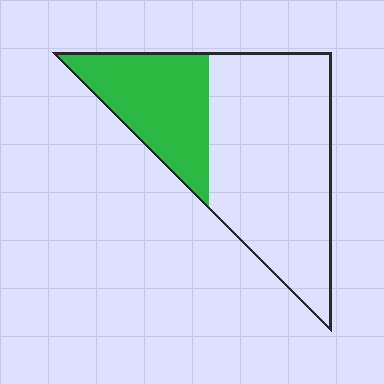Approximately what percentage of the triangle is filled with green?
Approximately 30%.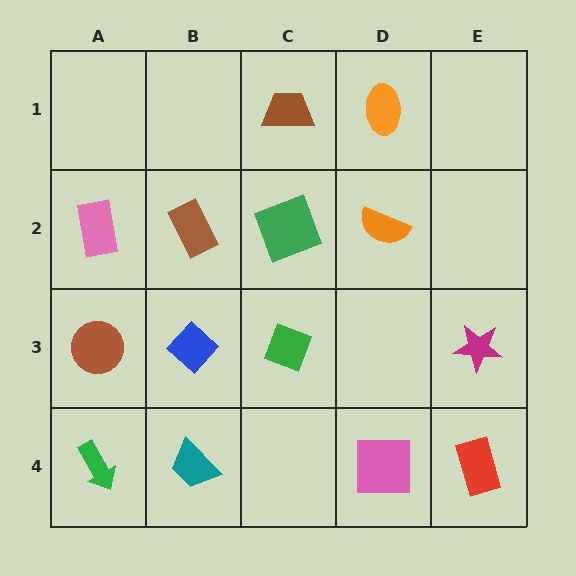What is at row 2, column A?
A pink rectangle.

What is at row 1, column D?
An orange ellipse.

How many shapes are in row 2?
4 shapes.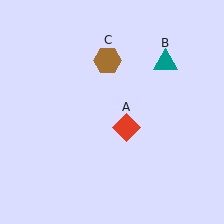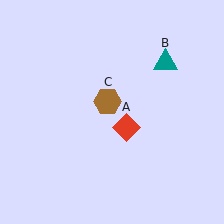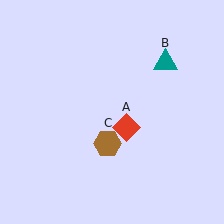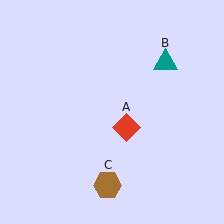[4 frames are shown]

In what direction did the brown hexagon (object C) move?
The brown hexagon (object C) moved down.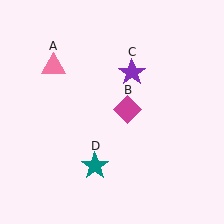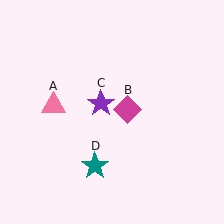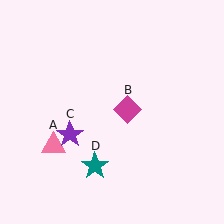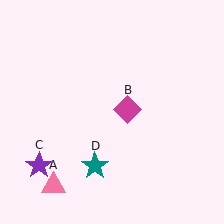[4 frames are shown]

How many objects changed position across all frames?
2 objects changed position: pink triangle (object A), purple star (object C).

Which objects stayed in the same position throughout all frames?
Magenta diamond (object B) and teal star (object D) remained stationary.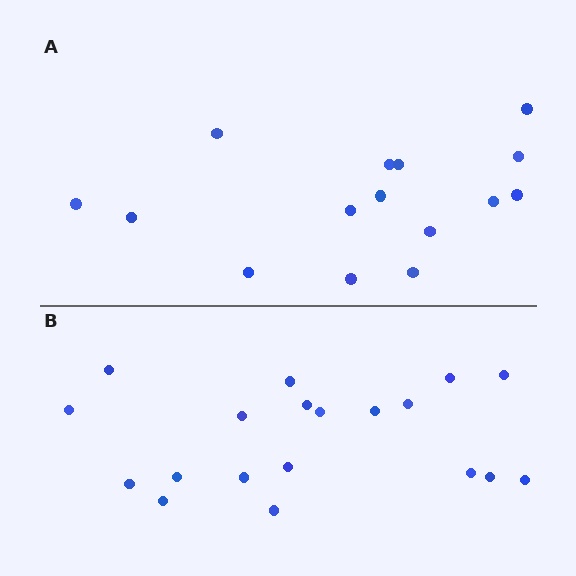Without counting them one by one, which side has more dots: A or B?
Region B (the bottom region) has more dots.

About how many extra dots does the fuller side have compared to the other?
Region B has about 4 more dots than region A.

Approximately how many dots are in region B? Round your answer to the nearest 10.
About 20 dots. (The exact count is 19, which rounds to 20.)